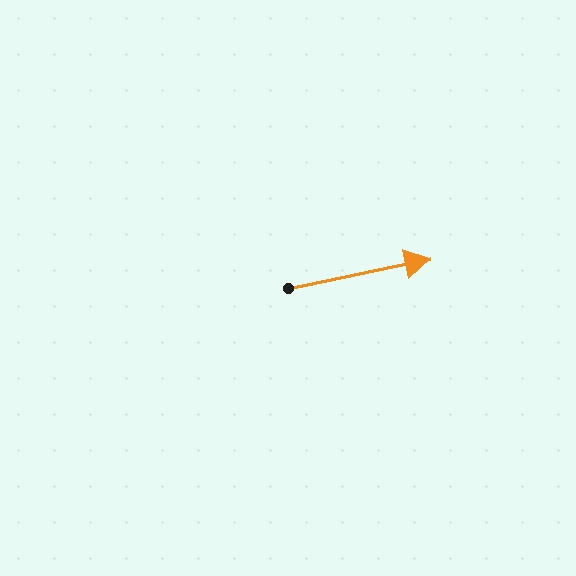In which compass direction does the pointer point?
East.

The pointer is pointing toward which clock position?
Roughly 3 o'clock.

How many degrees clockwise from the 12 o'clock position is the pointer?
Approximately 79 degrees.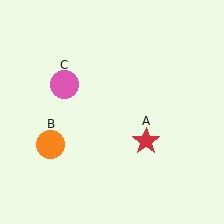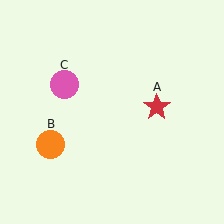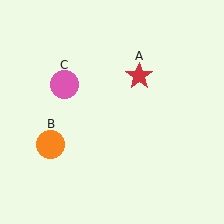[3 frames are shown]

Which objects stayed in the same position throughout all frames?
Orange circle (object B) and pink circle (object C) remained stationary.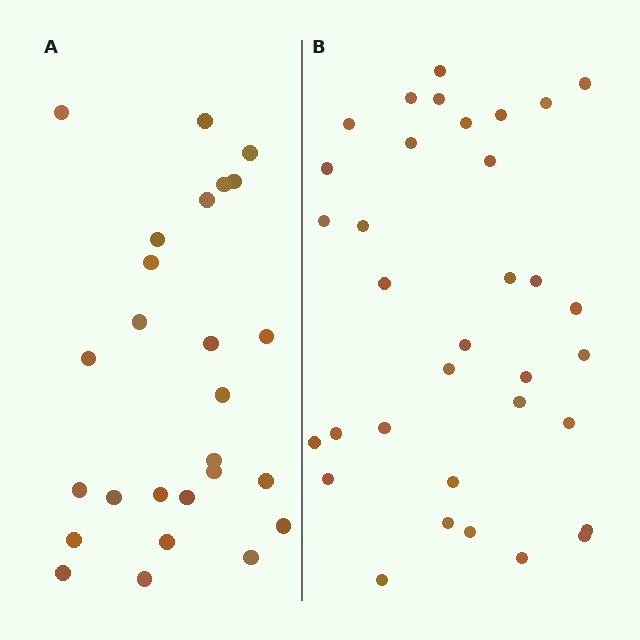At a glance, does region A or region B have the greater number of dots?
Region B (the right region) has more dots.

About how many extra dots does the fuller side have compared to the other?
Region B has roughly 8 or so more dots than region A.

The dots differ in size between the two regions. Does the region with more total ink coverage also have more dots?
No. Region A has more total ink coverage because its dots are larger, but region B actually contains more individual dots. Total area can be misleading — the number of items is what matters here.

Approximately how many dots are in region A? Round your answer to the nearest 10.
About 30 dots. (The exact count is 26, which rounds to 30.)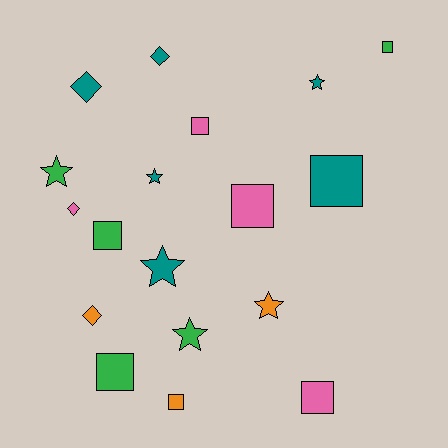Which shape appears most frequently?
Square, with 8 objects.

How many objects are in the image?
There are 18 objects.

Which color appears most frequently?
Teal, with 6 objects.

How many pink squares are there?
There are 3 pink squares.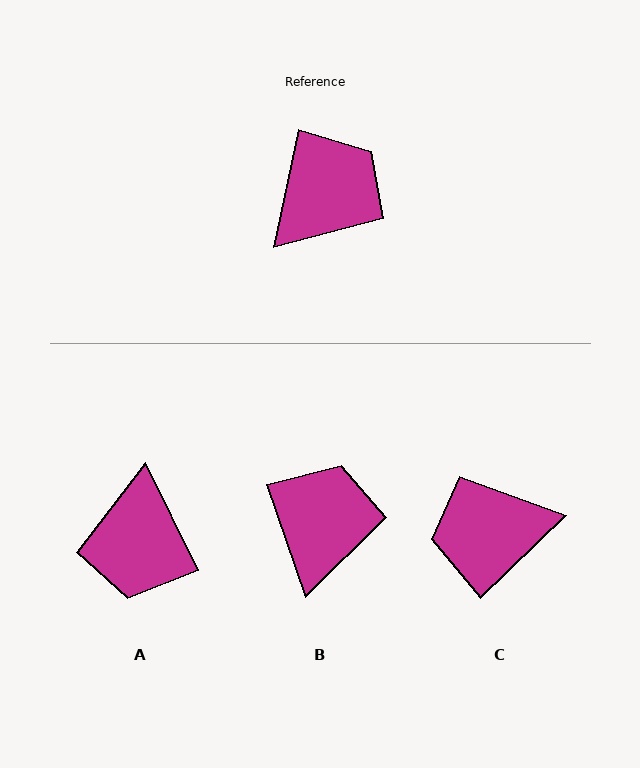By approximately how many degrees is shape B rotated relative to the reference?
Approximately 31 degrees counter-clockwise.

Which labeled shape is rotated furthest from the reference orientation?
C, about 146 degrees away.